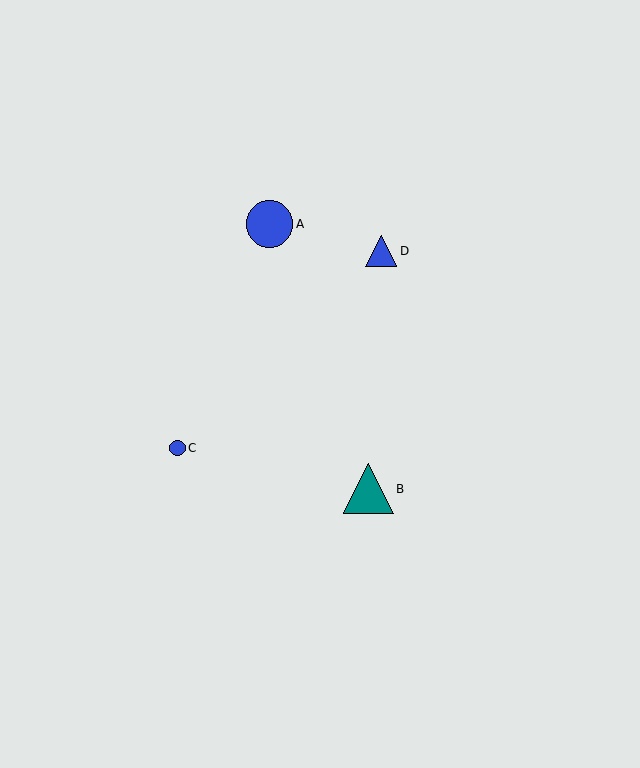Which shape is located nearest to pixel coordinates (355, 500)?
The teal triangle (labeled B) at (368, 489) is nearest to that location.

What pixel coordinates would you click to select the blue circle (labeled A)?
Click at (270, 224) to select the blue circle A.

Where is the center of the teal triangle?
The center of the teal triangle is at (368, 489).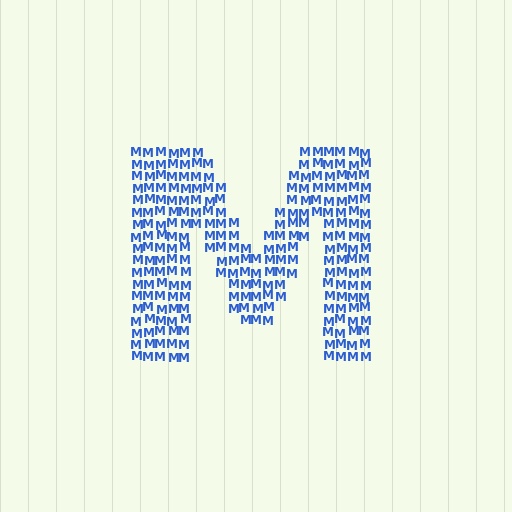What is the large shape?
The large shape is the letter M.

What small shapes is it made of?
It is made of small letter M's.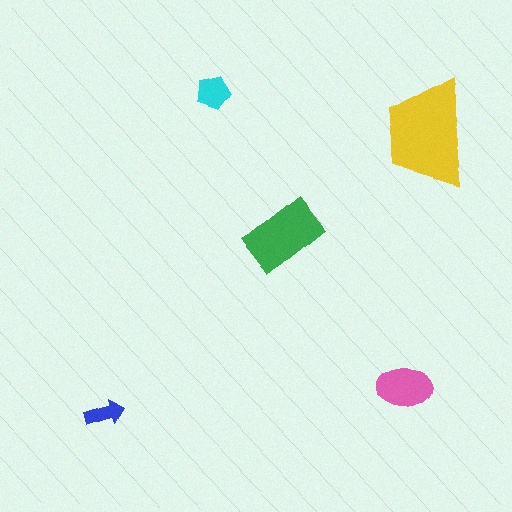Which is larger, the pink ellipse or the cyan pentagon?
The pink ellipse.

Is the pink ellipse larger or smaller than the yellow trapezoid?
Smaller.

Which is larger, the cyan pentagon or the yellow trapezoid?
The yellow trapezoid.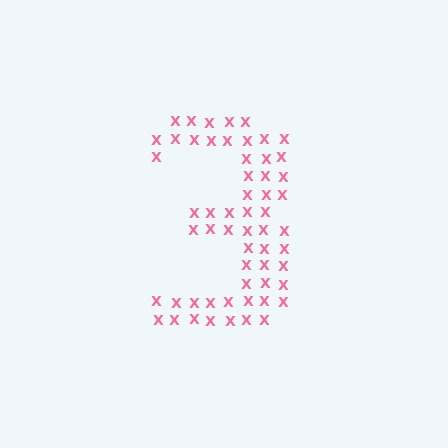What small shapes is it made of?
It is made of small letter X's.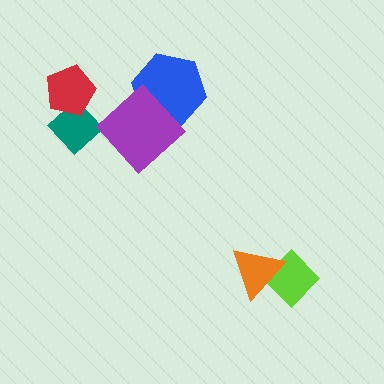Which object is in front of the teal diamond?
The red pentagon is in front of the teal diamond.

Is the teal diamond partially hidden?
Yes, it is partially covered by another shape.